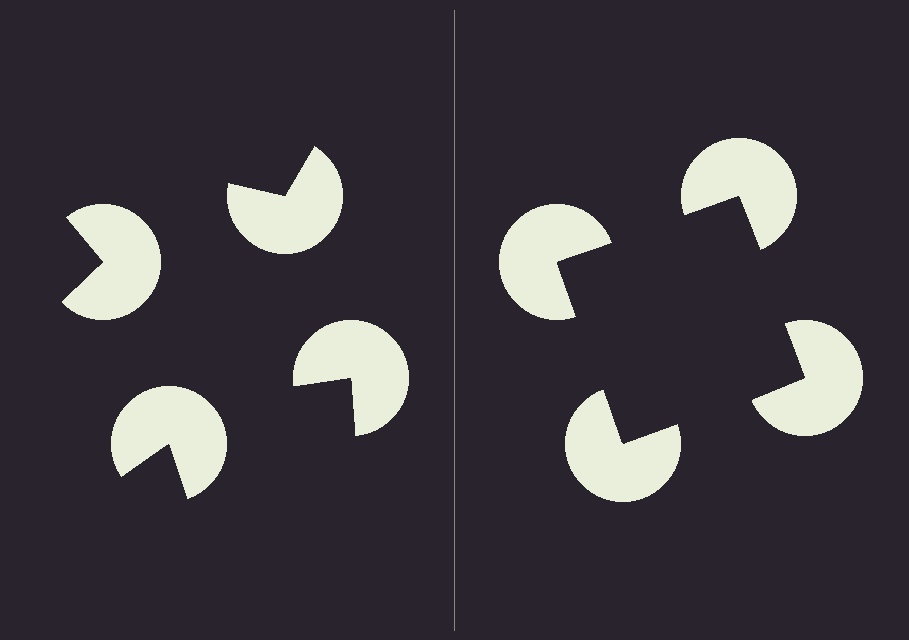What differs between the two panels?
The pac-man discs are positioned identically on both sides; only the wedge orientations differ. On the right they align to a square; on the left they are misaligned.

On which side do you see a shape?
An illusory square appears on the right side. On the left side the wedge cuts are rotated, so no coherent shape forms.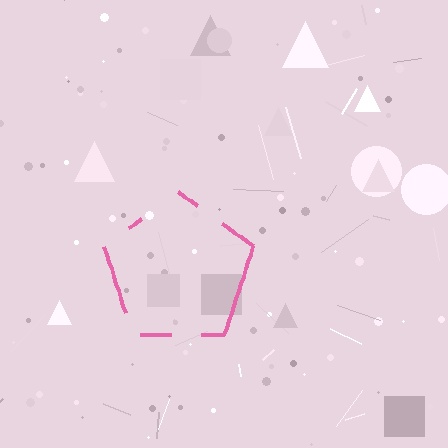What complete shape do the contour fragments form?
The contour fragments form a pentagon.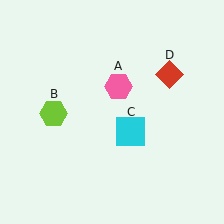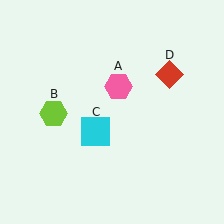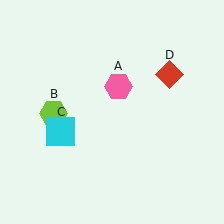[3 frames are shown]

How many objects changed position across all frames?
1 object changed position: cyan square (object C).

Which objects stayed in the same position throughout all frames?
Pink hexagon (object A) and lime hexagon (object B) and red diamond (object D) remained stationary.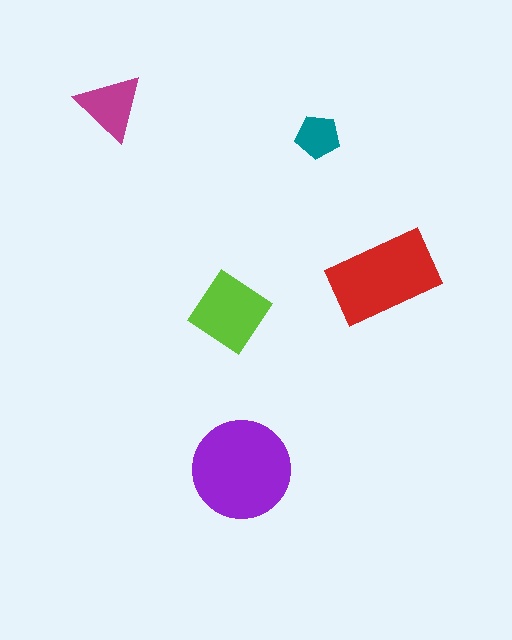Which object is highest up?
The magenta triangle is topmost.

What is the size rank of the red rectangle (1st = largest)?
2nd.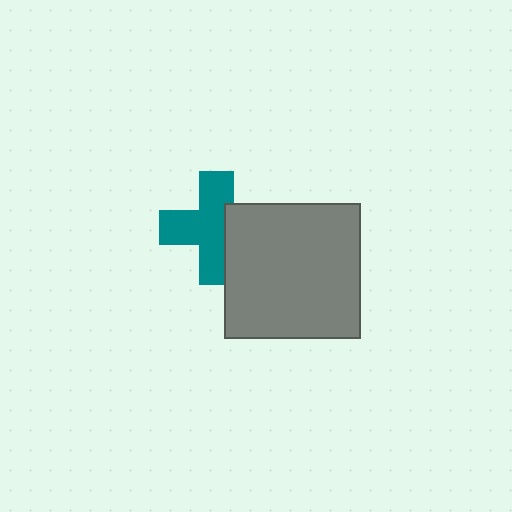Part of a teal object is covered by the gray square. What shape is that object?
It is a cross.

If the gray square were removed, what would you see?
You would see the complete teal cross.